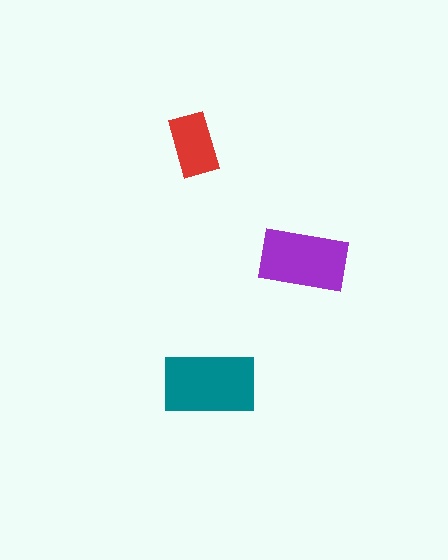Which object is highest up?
The red rectangle is topmost.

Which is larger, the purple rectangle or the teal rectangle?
The teal one.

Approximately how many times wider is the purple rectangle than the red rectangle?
About 1.5 times wider.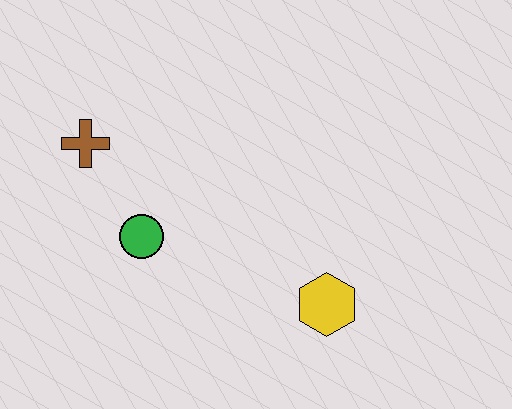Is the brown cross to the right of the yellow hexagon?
No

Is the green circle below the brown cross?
Yes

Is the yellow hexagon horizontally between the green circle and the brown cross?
No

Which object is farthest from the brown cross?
The yellow hexagon is farthest from the brown cross.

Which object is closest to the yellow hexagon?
The green circle is closest to the yellow hexagon.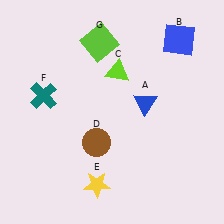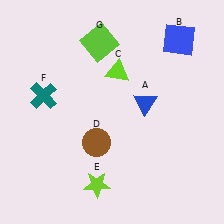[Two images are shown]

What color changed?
The star (E) changed from yellow in Image 1 to lime in Image 2.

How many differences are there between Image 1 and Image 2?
There is 1 difference between the two images.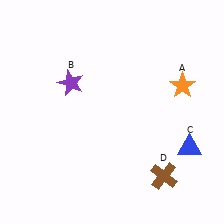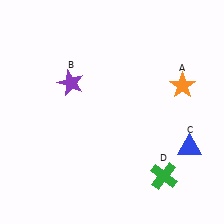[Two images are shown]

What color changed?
The cross (D) changed from brown in Image 1 to green in Image 2.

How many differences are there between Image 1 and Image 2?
There is 1 difference between the two images.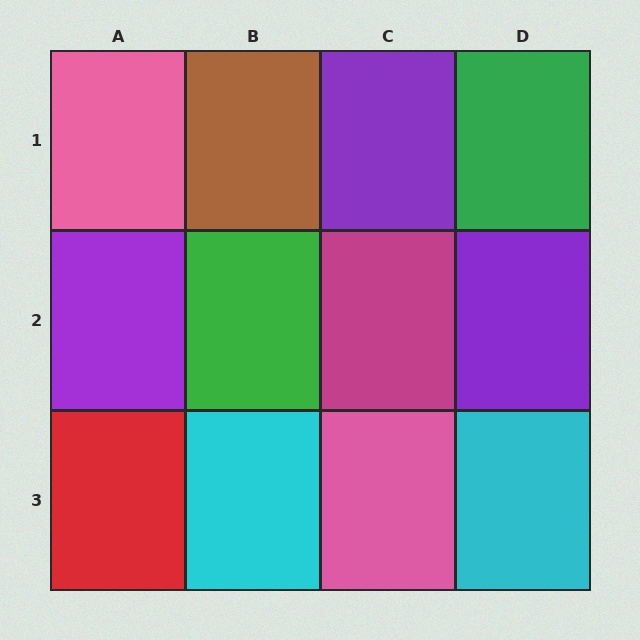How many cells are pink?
2 cells are pink.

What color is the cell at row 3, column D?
Cyan.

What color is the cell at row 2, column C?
Magenta.